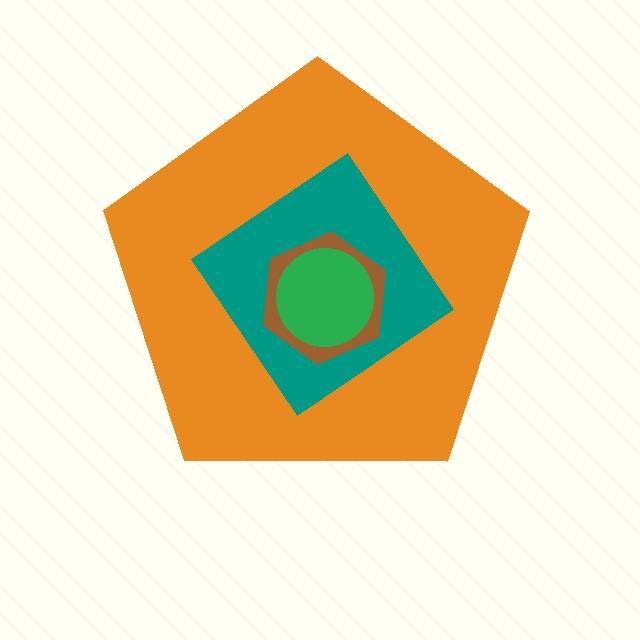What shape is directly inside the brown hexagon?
The green circle.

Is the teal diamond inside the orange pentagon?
Yes.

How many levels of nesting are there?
4.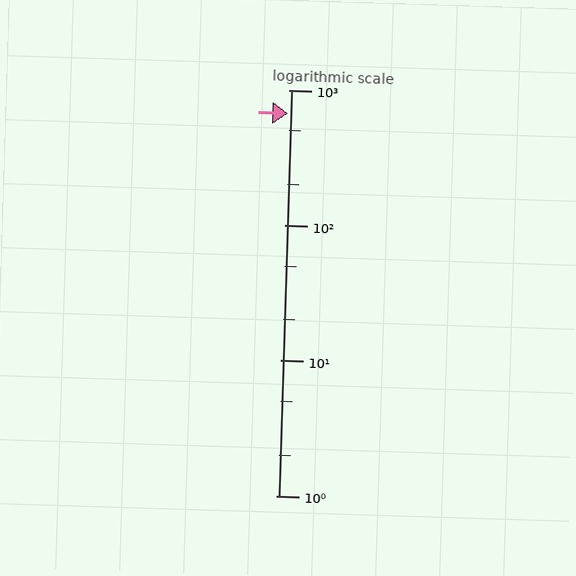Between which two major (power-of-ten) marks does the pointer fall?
The pointer is between 100 and 1000.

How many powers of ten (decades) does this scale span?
The scale spans 3 decades, from 1 to 1000.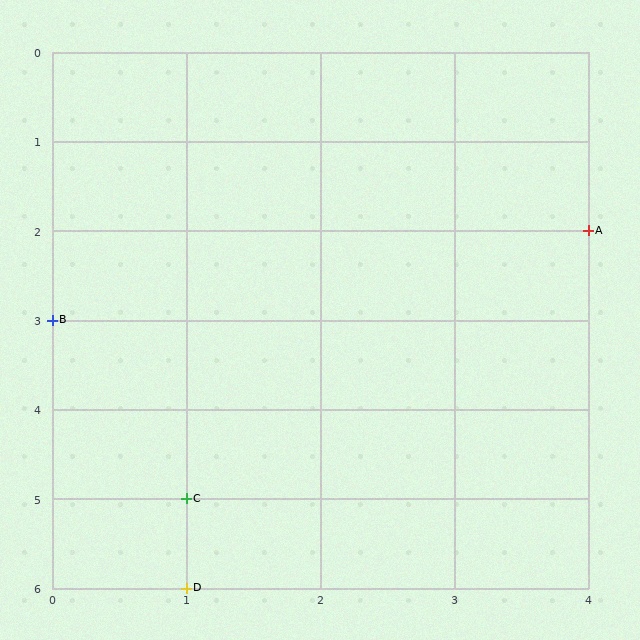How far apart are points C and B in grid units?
Points C and B are 1 column and 2 rows apart (about 2.2 grid units diagonally).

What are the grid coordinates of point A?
Point A is at grid coordinates (4, 2).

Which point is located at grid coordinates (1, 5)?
Point C is at (1, 5).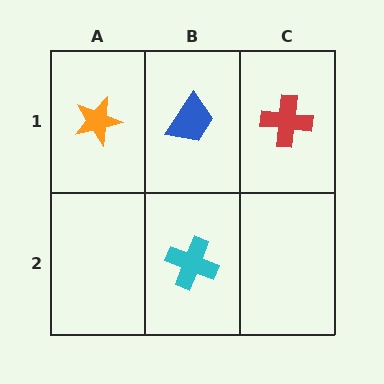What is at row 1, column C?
A red cross.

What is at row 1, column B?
A blue trapezoid.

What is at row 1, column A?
An orange star.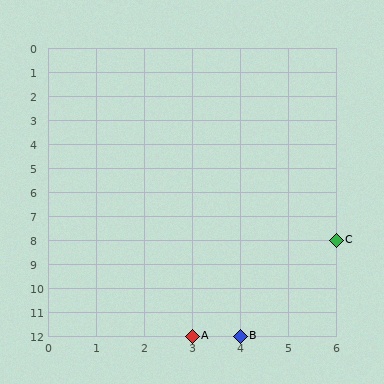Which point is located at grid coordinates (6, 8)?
Point C is at (6, 8).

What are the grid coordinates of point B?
Point B is at grid coordinates (4, 12).